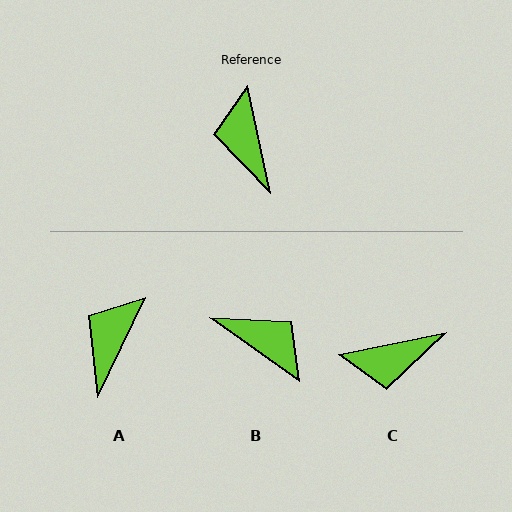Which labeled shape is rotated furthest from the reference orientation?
B, about 137 degrees away.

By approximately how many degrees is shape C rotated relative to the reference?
Approximately 89 degrees counter-clockwise.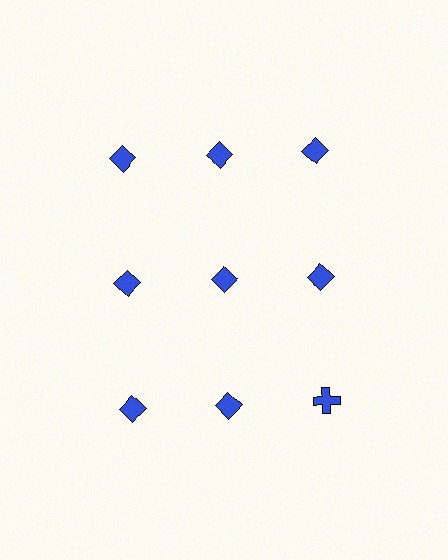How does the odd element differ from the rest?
It has a different shape: cross instead of diamond.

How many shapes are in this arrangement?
There are 9 shapes arranged in a grid pattern.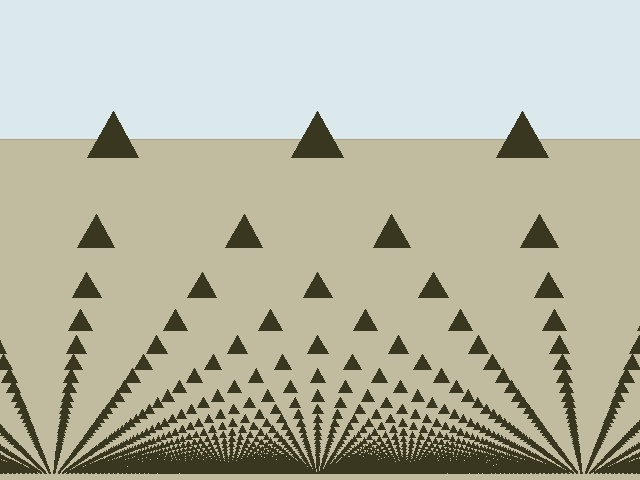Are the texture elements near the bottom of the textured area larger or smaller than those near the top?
Smaller. The gradient is inverted — elements near the bottom are smaller and denser.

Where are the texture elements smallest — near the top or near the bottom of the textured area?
Near the bottom.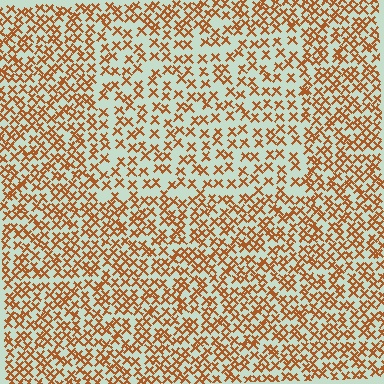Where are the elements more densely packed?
The elements are more densely packed outside the rectangle boundary.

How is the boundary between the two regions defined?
The boundary is defined by a change in element density (approximately 1.6x ratio). All elements are the same color, size, and shape.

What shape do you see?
I see a rectangle.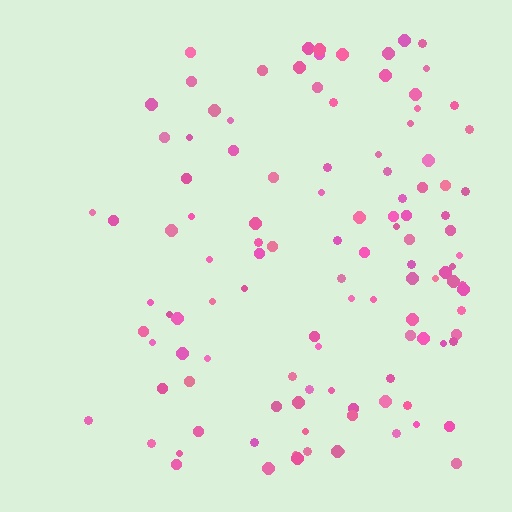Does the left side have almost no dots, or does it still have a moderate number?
Still a moderate number, just noticeably fewer than the right.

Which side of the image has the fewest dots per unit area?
The left.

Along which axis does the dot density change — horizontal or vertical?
Horizontal.